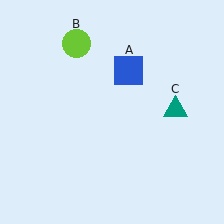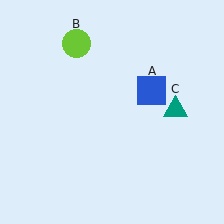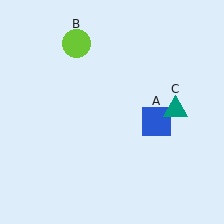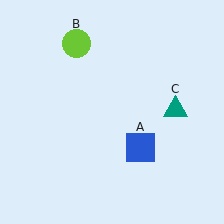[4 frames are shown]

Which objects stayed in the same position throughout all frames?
Lime circle (object B) and teal triangle (object C) remained stationary.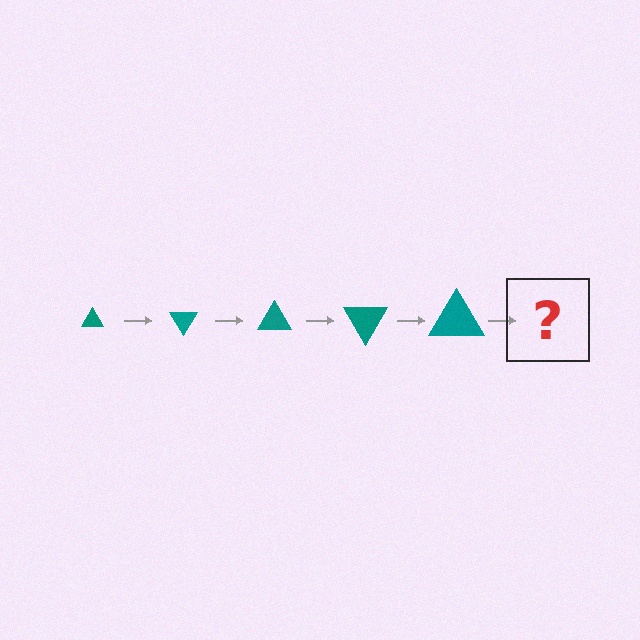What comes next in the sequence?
The next element should be a triangle, larger than the previous one and rotated 300 degrees from the start.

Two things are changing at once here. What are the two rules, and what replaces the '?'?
The two rules are that the triangle grows larger each step and it rotates 60 degrees each step. The '?' should be a triangle, larger than the previous one and rotated 300 degrees from the start.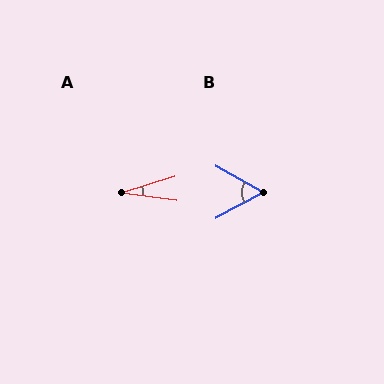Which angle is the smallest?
A, at approximately 25 degrees.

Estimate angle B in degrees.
Approximately 58 degrees.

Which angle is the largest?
B, at approximately 58 degrees.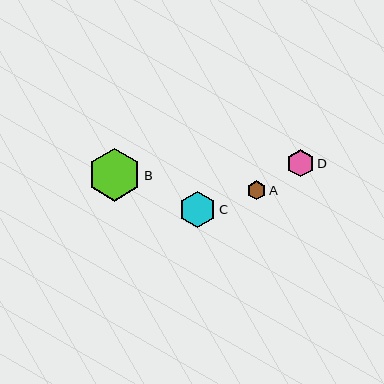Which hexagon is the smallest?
Hexagon A is the smallest with a size of approximately 19 pixels.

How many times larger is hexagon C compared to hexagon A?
Hexagon C is approximately 1.9 times the size of hexagon A.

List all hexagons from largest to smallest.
From largest to smallest: B, C, D, A.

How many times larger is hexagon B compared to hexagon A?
Hexagon B is approximately 2.8 times the size of hexagon A.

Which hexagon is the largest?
Hexagon B is the largest with a size of approximately 53 pixels.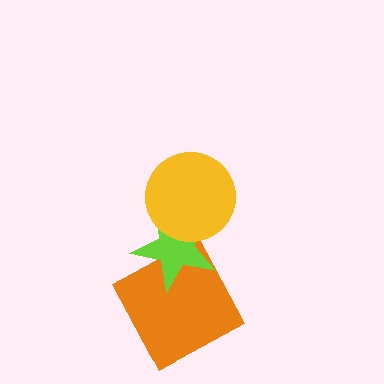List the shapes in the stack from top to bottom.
From top to bottom: the yellow circle, the lime star, the orange square.